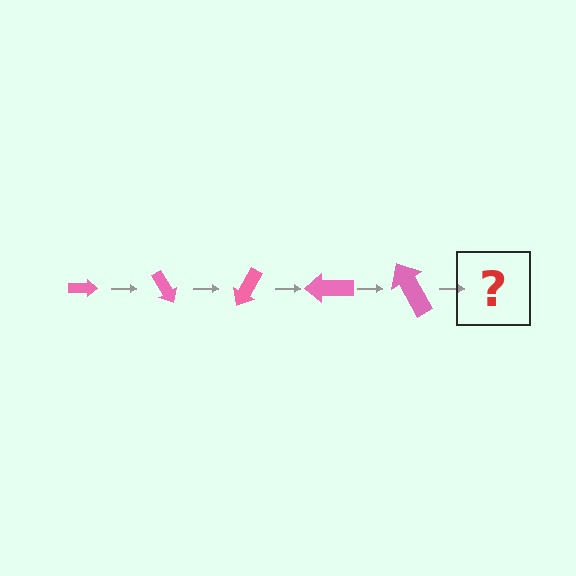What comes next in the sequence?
The next element should be an arrow, larger than the previous one and rotated 300 degrees from the start.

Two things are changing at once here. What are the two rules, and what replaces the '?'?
The two rules are that the arrow grows larger each step and it rotates 60 degrees each step. The '?' should be an arrow, larger than the previous one and rotated 300 degrees from the start.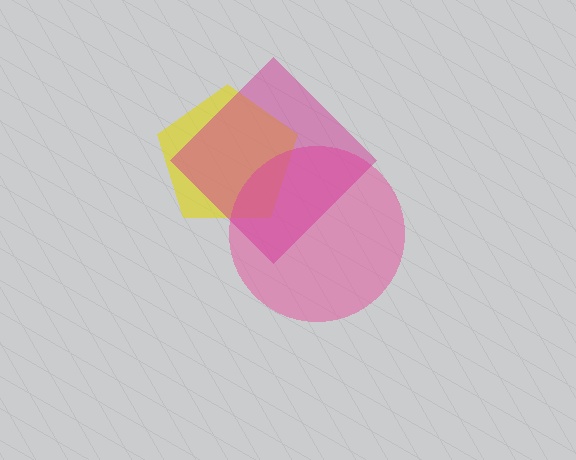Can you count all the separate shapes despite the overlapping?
Yes, there are 3 separate shapes.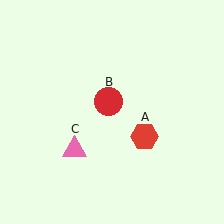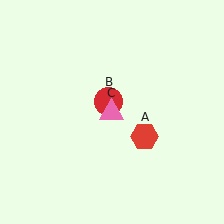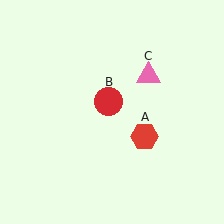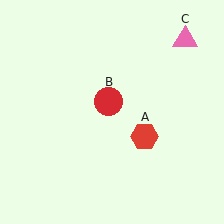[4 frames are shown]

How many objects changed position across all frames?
1 object changed position: pink triangle (object C).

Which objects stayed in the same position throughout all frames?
Red hexagon (object A) and red circle (object B) remained stationary.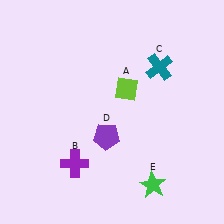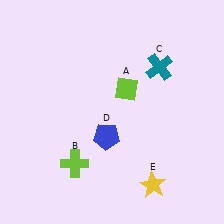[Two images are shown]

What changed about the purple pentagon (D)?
In Image 1, D is purple. In Image 2, it changed to blue.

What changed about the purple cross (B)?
In Image 1, B is purple. In Image 2, it changed to lime.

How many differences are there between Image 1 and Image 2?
There are 3 differences between the two images.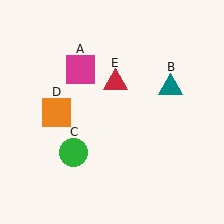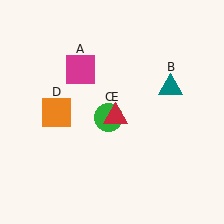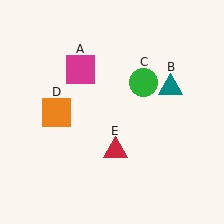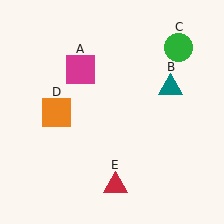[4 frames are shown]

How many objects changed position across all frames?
2 objects changed position: green circle (object C), red triangle (object E).